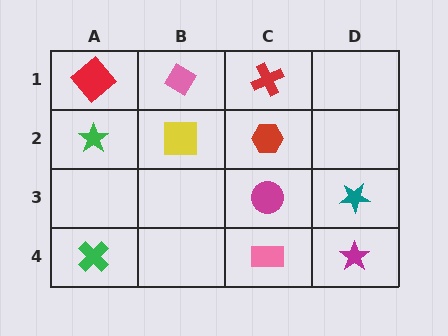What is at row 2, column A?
A green star.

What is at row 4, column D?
A magenta star.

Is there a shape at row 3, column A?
No, that cell is empty.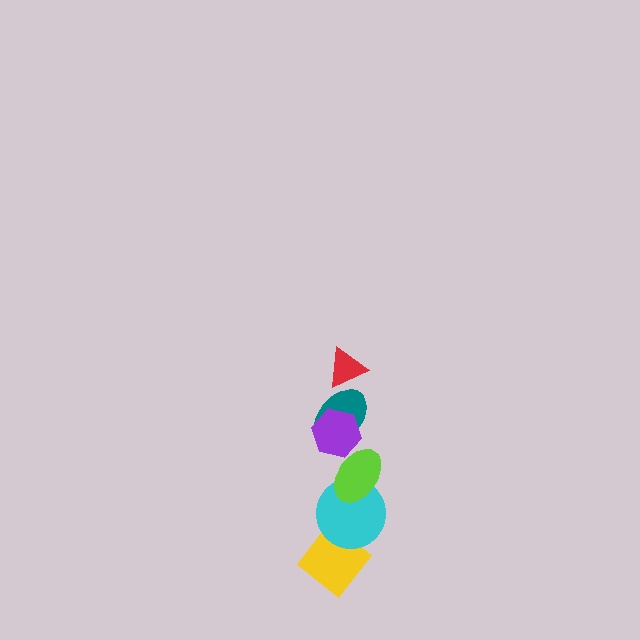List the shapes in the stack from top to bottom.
From top to bottom: the red triangle, the purple hexagon, the teal ellipse, the lime ellipse, the cyan circle, the yellow diamond.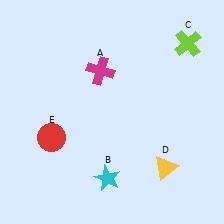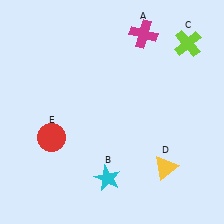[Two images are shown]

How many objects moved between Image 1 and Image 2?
1 object moved between the two images.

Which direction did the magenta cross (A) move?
The magenta cross (A) moved right.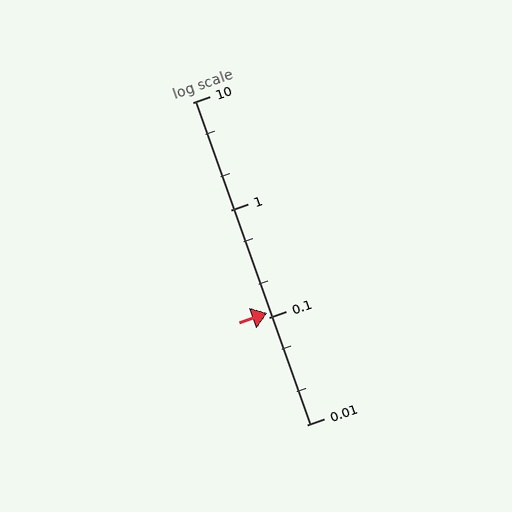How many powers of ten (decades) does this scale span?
The scale spans 3 decades, from 0.01 to 10.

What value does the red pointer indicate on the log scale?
The pointer indicates approximately 0.11.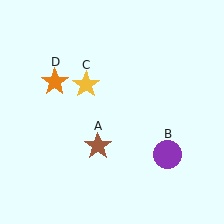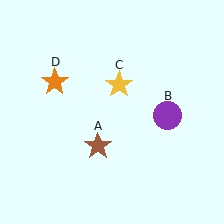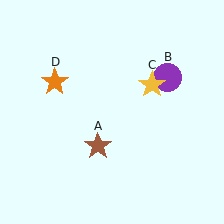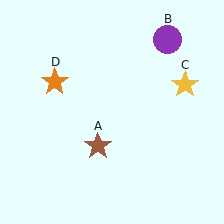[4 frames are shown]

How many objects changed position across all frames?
2 objects changed position: purple circle (object B), yellow star (object C).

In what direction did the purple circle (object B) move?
The purple circle (object B) moved up.